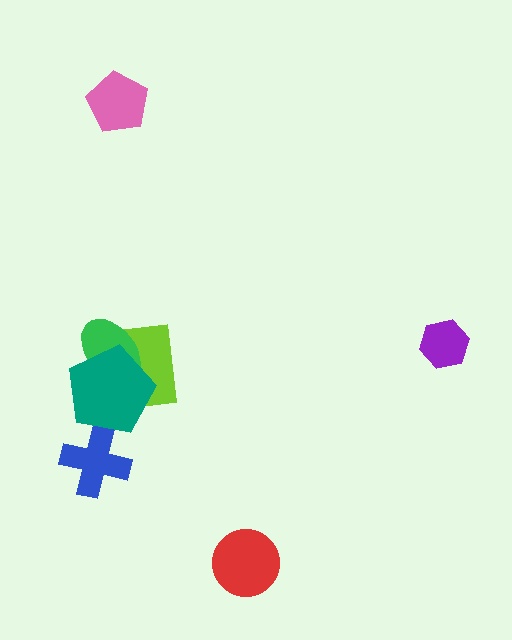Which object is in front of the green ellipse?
The teal pentagon is in front of the green ellipse.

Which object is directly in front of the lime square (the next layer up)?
The green ellipse is directly in front of the lime square.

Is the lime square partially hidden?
Yes, it is partially covered by another shape.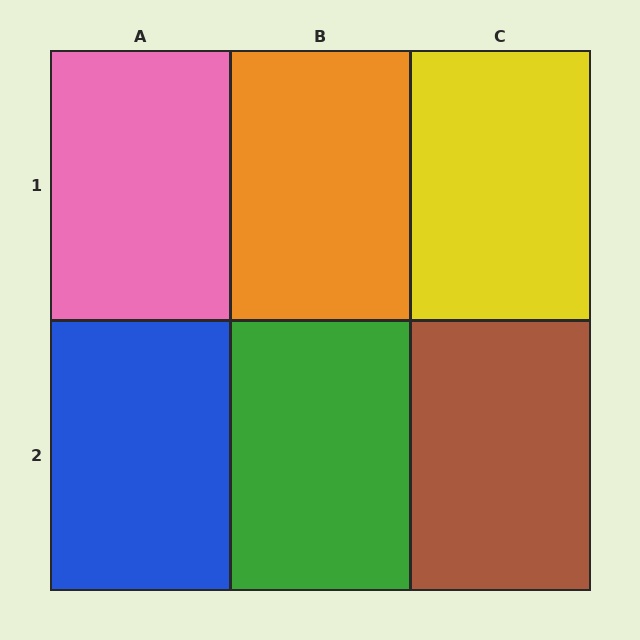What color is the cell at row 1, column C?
Yellow.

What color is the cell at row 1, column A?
Pink.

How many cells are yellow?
1 cell is yellow.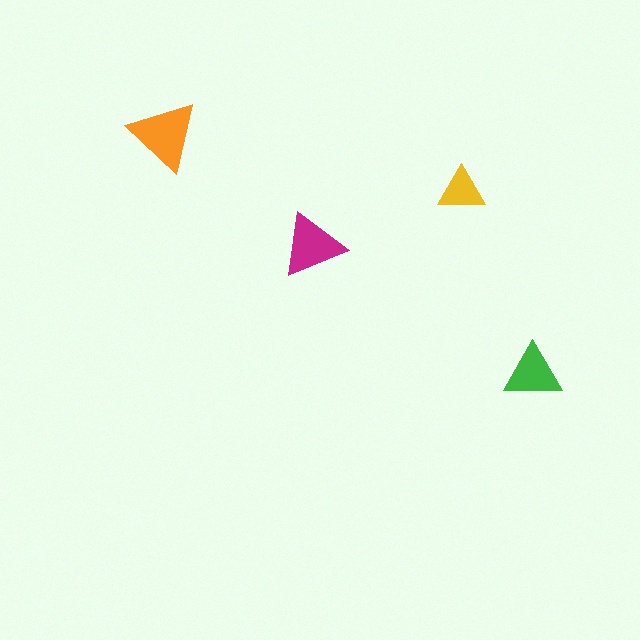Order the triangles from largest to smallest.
the orange one, the magenta one, the green one, the yellow one.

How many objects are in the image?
There are 4 objects in the image.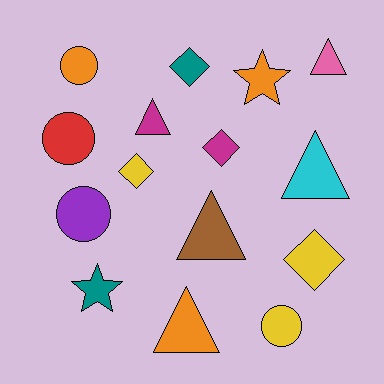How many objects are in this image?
There are 15 objects.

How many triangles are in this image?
There are 5 triangles.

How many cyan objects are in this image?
There is 1 cyan object.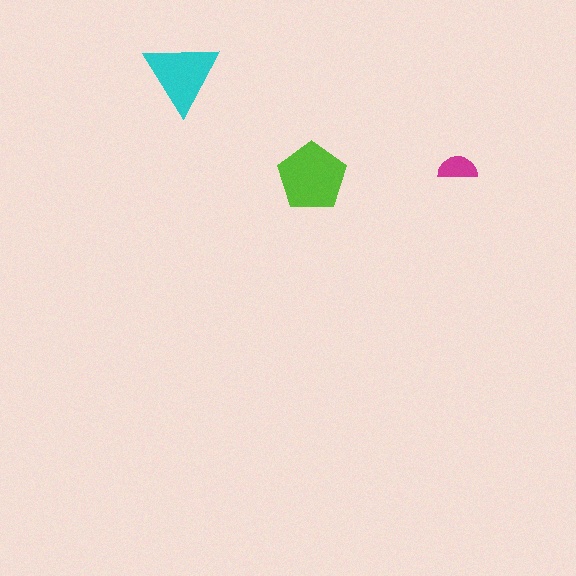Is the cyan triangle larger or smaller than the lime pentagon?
Smaller.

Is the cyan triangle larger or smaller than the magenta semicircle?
Larger.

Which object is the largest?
The lime pentagon.